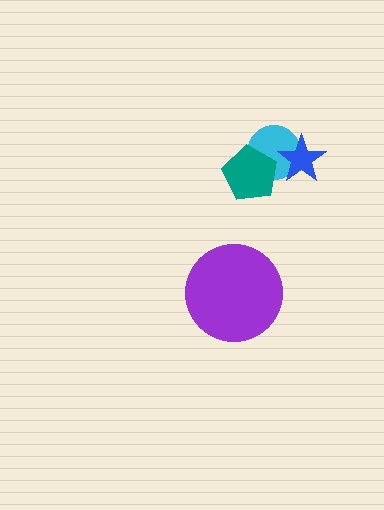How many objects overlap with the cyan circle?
2 objects overlap with the cyan circle.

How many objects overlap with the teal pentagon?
1 object overlaps with the teal pentagon.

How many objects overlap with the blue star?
1 object overlaps with the blue star.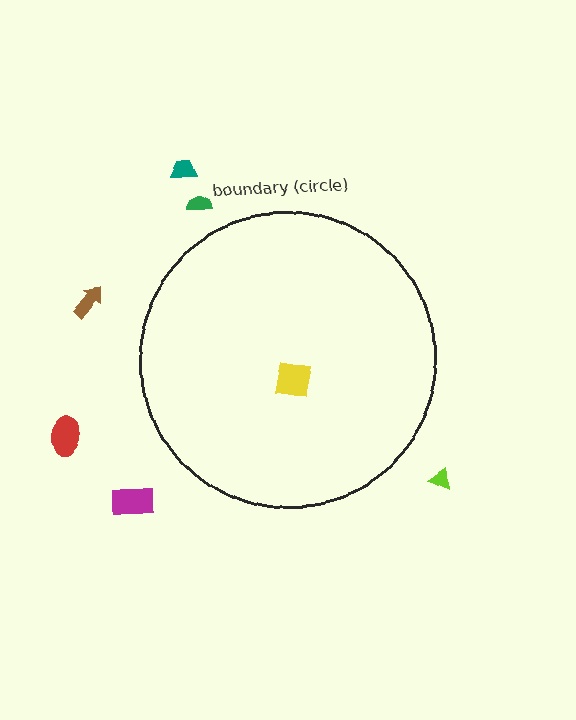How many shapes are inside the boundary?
1 inside, 6 outside.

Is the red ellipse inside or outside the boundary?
Outside.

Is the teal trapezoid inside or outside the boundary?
Outside.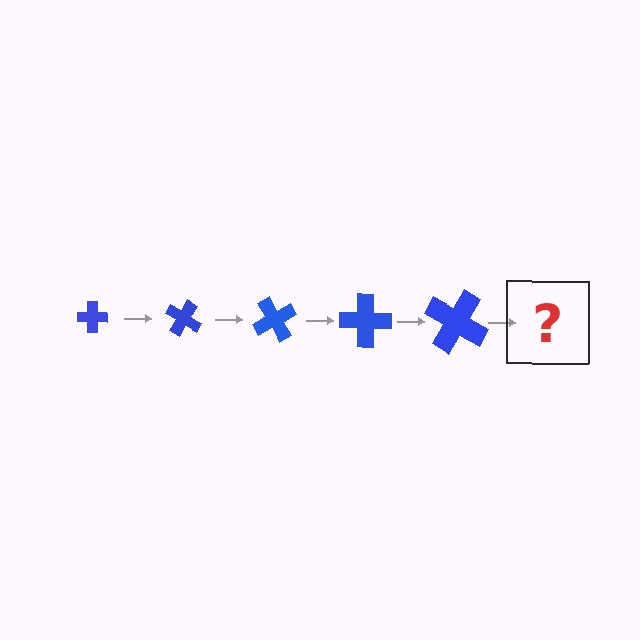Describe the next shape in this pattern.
It should be a cross, larger than the previous one and rotated 150 degrees from the start.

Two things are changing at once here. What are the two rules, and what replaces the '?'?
The two rules are that the cross grows larger each step and it rotates 30 degrees each step. The '?' should be a cross, larger than the previous one and rotated 150 degrees from the start.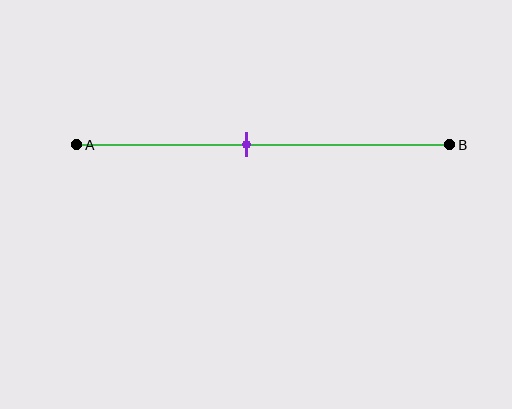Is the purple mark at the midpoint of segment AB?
No, the mark is at about 45% from A, not at the 50% midpoint.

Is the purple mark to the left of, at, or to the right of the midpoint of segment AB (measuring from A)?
The purple mark is to the left of the midpoint of segment AB.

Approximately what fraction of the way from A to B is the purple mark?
The purple mark is approximately 45% of the way from A to B.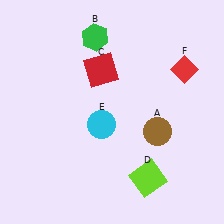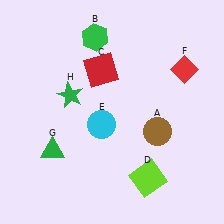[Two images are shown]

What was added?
A green triangle (G), a green star (H) were added in Image 2.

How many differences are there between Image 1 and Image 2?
There are 2 differences between the two images.